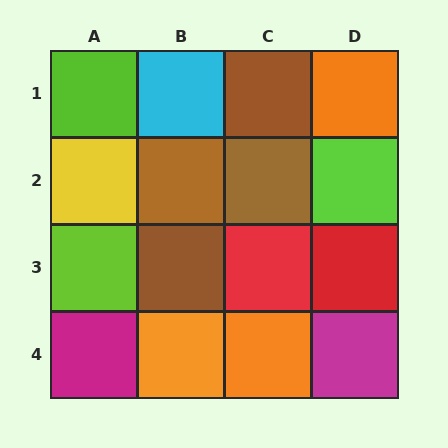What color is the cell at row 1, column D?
Orange.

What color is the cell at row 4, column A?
Magenta.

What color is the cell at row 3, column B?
Brown.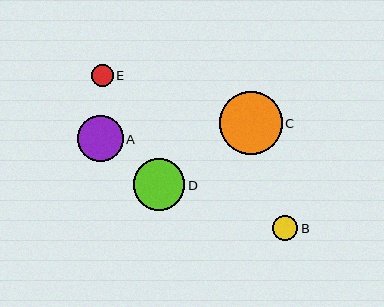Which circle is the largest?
Circle C is the largest with a size of approximately 63 pixels.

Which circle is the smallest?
Circle E is the smallest with a size of approximately 21 pixels.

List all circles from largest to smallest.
From largest to smallest: C, D, A, B, E.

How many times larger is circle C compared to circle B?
Circle C is approximately 2.5 times the size of circle B.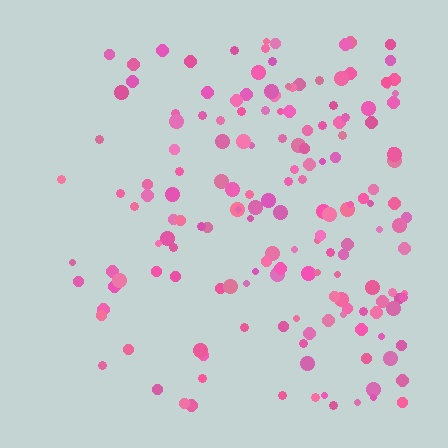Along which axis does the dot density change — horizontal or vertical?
Horizontal.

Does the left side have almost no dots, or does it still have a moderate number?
Still a moderate number, just noticeably fewer than the right.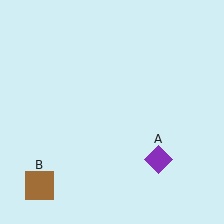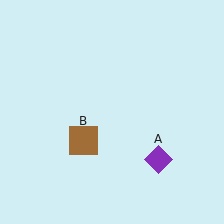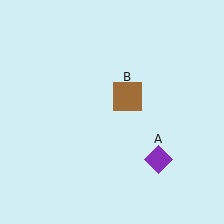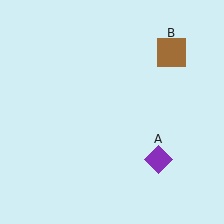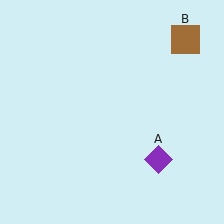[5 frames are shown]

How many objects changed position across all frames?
1 object changed position: brown square (object B).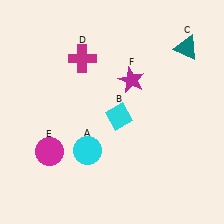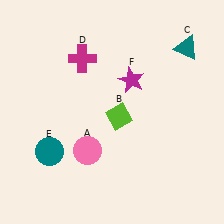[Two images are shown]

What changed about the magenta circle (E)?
In Image 1, E is magenta. In Image 2, it changed to teal.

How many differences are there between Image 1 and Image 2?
There are 3 differences between the two images.